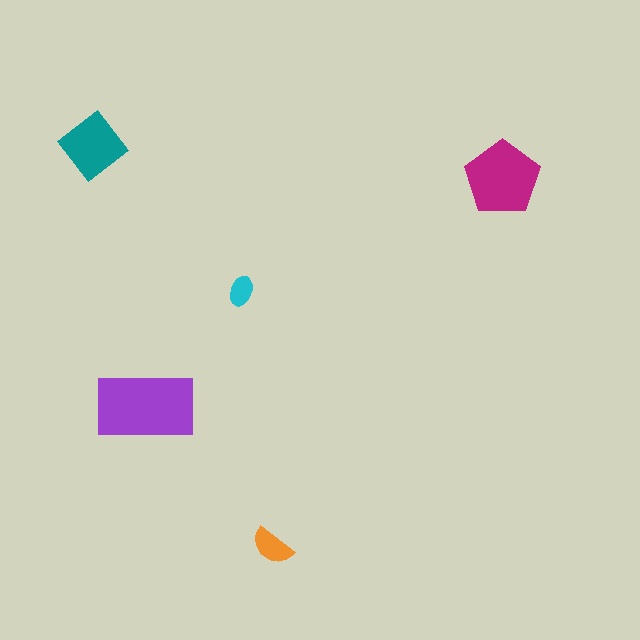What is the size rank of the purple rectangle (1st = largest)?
1st.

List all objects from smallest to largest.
The cyan ellipse, the orange semicircle, the teal diamond, the magenta pentagon, the purple rectangle.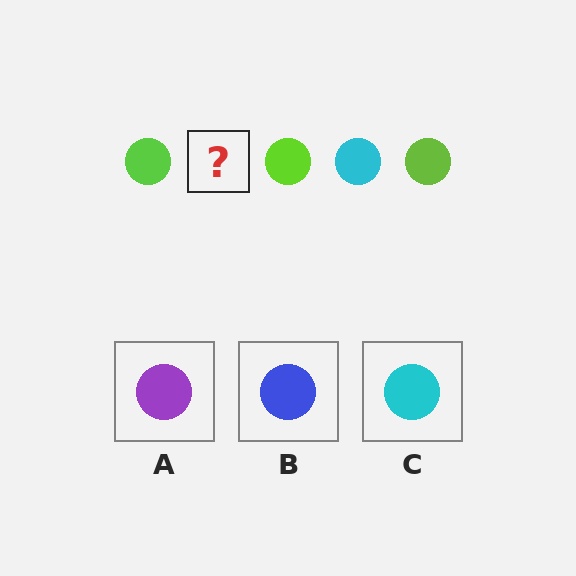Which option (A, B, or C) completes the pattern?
C.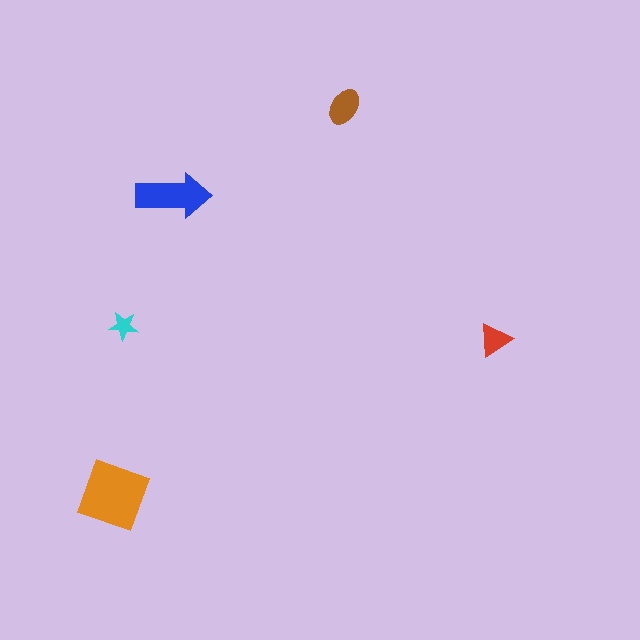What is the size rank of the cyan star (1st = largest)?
5th.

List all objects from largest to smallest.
The orange diamond, the blue arrow, the brown ellipse, the red triangle, the cyan star.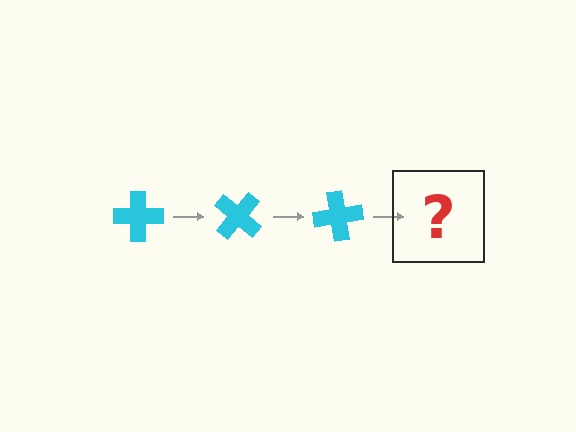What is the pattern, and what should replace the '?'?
The pattern is that the cross rotates 40 degrees each step. The '?' should be a cyan cross rotated 120 degrees.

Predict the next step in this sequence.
The next step is a cyan cross rotated 120 degrees.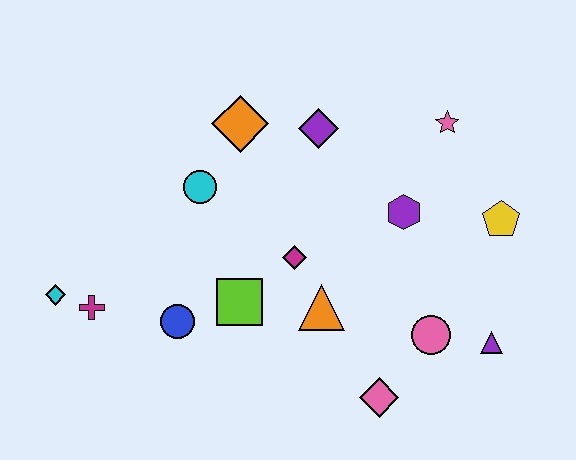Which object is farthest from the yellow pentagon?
The cyan diamond is farthest from the yellow pentagon.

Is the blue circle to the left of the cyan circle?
Yes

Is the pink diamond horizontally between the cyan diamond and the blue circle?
No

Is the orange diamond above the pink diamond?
Yes